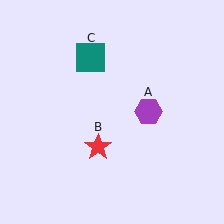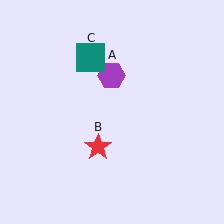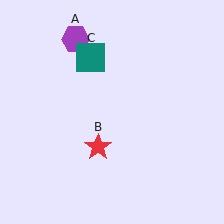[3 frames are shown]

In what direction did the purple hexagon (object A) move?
The purple hexagon (object A) moved up and to the left.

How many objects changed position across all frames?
1 object changed position: purple hexagon (object A).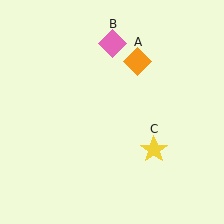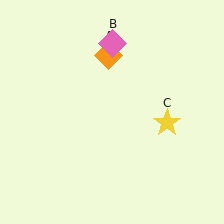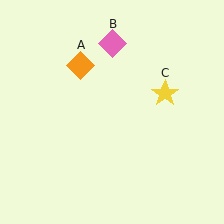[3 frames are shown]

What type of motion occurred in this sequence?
The orange diamond (object A), yellow star (object C) rotated counterclockwise around the center of the scene.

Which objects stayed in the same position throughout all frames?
Pink diamond (object B) remained stationary.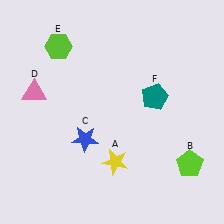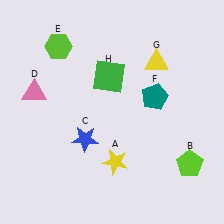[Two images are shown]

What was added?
A yellow triangle (G), a green square (H) were added in Image 2.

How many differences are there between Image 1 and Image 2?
There are 2 differences between the two images.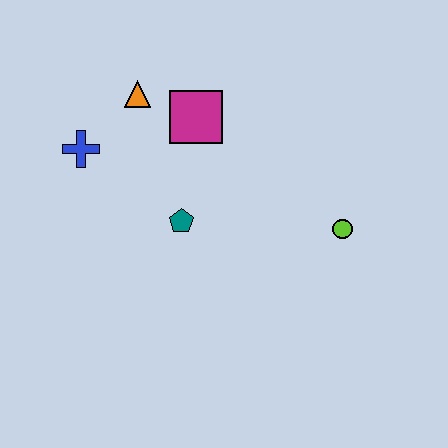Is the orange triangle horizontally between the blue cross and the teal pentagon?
Yes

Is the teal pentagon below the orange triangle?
Yes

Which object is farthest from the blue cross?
The lime circle is farthest from the blue cross.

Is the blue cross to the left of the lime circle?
Yes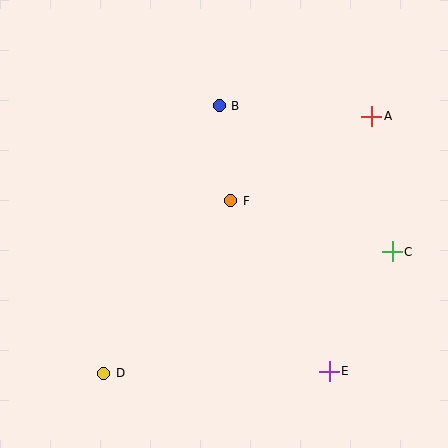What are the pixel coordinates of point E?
Point E is at (329, 371).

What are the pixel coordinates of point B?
Point B is at (219, 106).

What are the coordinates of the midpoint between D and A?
The midpoint between D and A is at (238, 245).